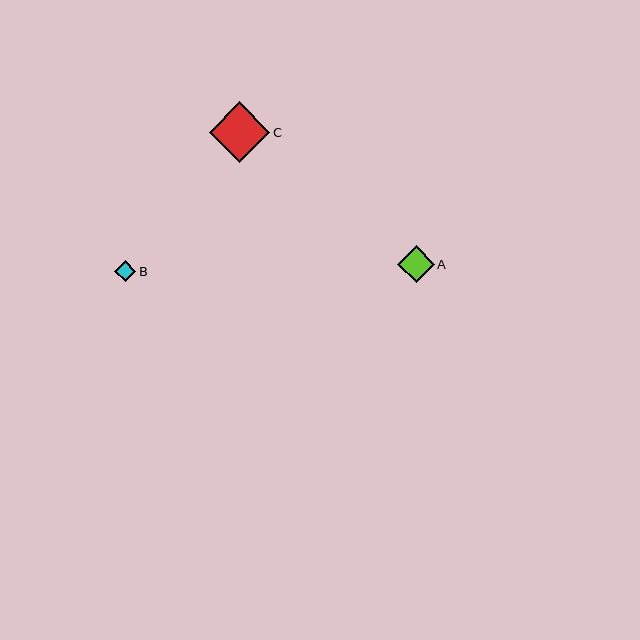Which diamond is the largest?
Diamond C is the largest with a size of approximately 60 pixels.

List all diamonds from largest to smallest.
From largest to smallest: C, A, B.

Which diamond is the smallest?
Diamond B is the smallest with a size of approximately 21 pixels.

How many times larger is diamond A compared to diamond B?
Diamond A is approximately 1.8 times the size of diamond B.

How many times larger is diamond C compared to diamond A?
Diamond C is approximately 1.6 times the size of diamond A.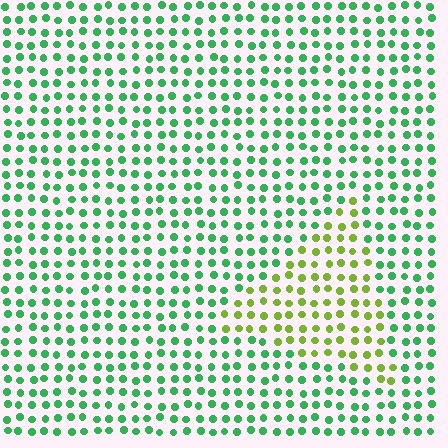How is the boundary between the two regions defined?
The boundary is defined purely by a slight shift in hue (about 49 degrees). Spacing, size, and orientation are identical on both sides.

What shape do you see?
I see a triangle.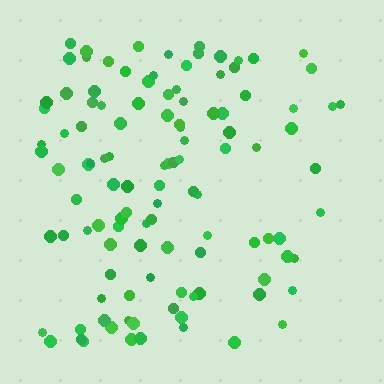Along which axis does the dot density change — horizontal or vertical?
Horizontal.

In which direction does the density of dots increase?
From right to left, with the left side densest.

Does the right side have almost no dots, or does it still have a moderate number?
Still a moderate number, just noticeably fewer than the left.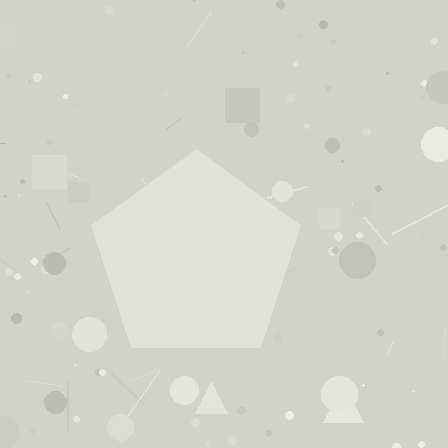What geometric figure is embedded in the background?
A pentagon is embedded in the background.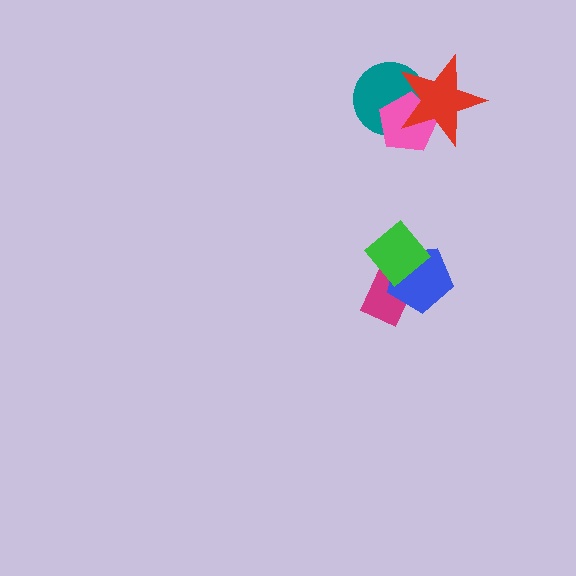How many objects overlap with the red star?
2 objects overlap with the red star.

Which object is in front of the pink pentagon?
The red star is in front of the pink pentagon.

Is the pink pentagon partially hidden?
Yes, it is partially covered by another shape.